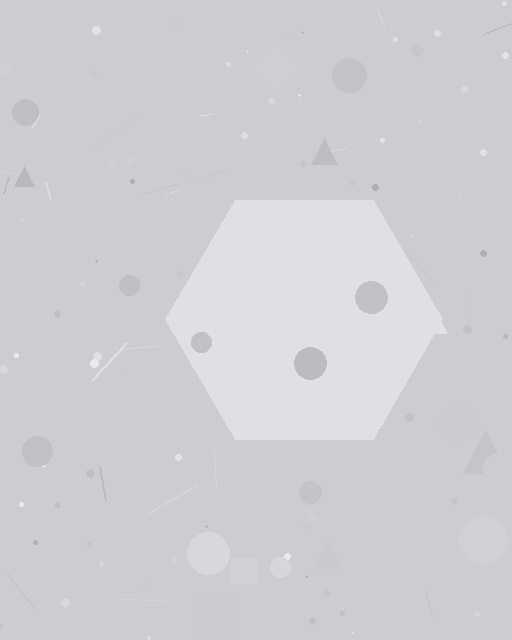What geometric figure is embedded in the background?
A hexagon is embedded in the background.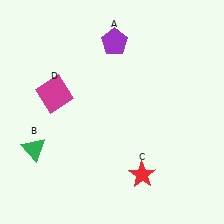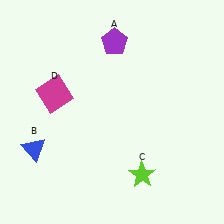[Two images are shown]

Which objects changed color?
B changed from green to blue. C changed from red to lime.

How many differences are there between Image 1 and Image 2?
There are 2 differences between the two images.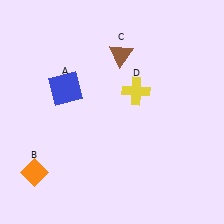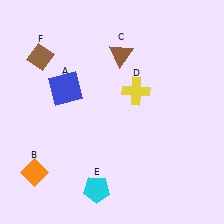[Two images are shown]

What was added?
A cyan pentagon (E), a brown diamond (F) were added in Image 2.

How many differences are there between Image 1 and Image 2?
There are 2 differences between the two images.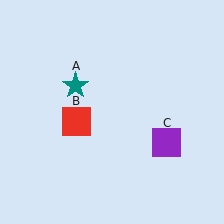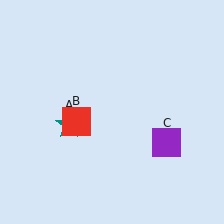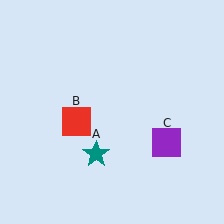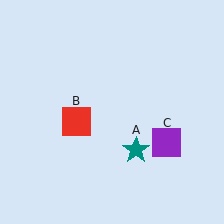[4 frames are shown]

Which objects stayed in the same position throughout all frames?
Red square (object B) and purple square (object C) remained stationary.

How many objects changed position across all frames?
1 object changed position: teal star (object A).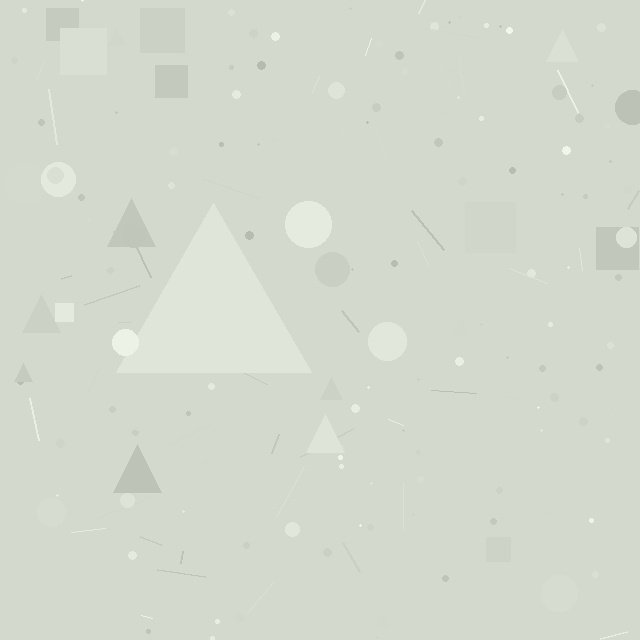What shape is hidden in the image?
A triangle is hidden in the image.